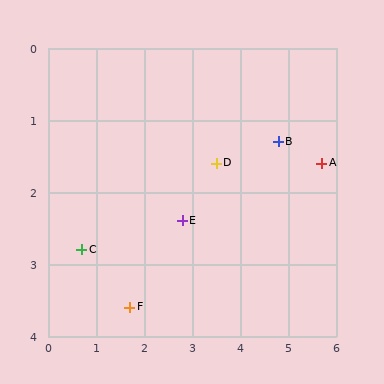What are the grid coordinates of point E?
Point E is at approximately (2.8, 2.4).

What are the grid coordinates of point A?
Point A is at approximately (5.7, 1.6).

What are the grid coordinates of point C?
Point C is at approximately (0.7, 2.8).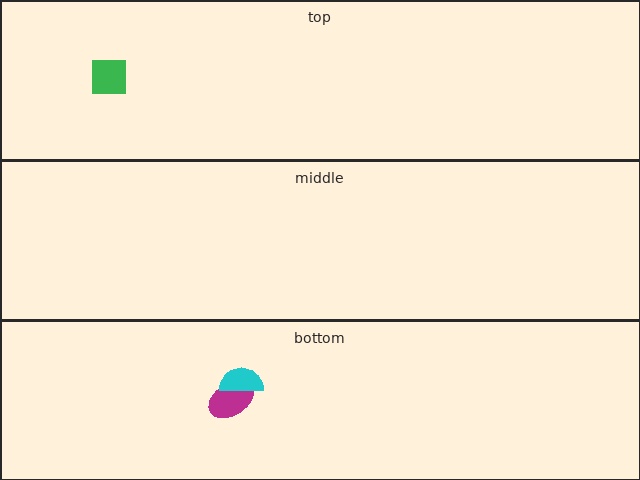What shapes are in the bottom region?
The magenta ellipse, the cyan semicircle.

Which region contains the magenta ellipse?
The bottom region.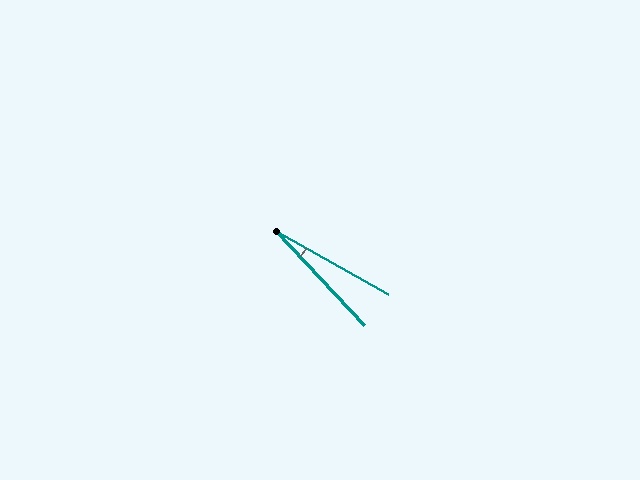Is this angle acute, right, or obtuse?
It is acute.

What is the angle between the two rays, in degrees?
Approximately 18 degrees.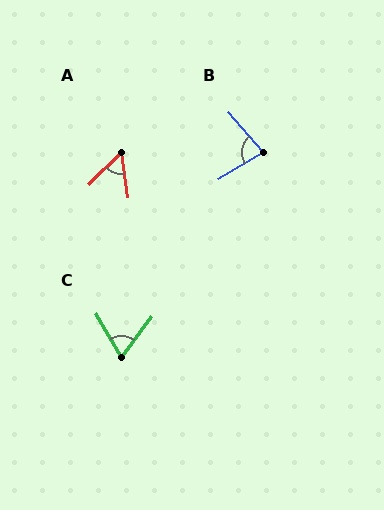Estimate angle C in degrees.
Approximately 67 degrees.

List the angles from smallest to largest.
A (53°), C (67°), B (80°).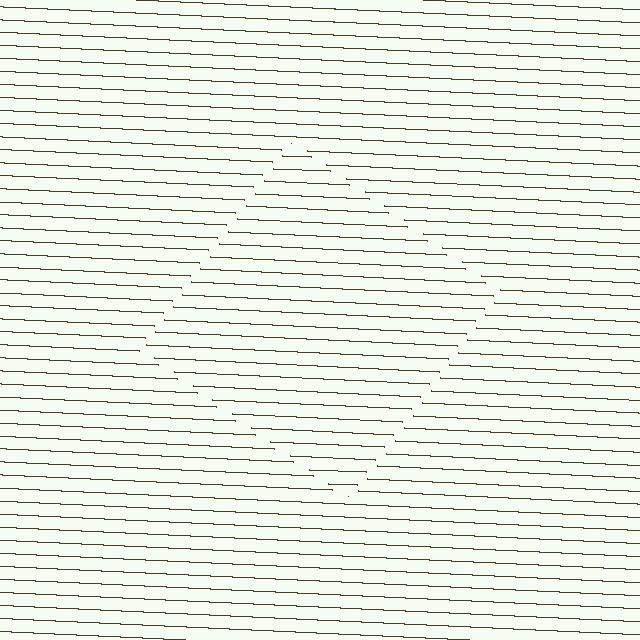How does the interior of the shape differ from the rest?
The interior of the shape contains the same grating, shifted by half a period — the contour is defined by the phase discontinuity where line-ends from the inner and outer gratings abut.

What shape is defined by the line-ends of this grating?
An illusory square. The interior of the shape contains the same grating, shifted by half a period — the contour is defined by the phase discontinuity where line-ends from the inner and outer gratings abut.